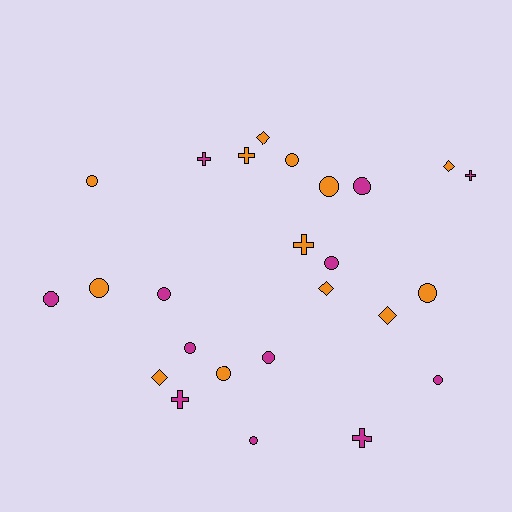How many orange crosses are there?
There are 2 orange crosses.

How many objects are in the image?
There are 25 objects.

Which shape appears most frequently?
Circle, with 14 objects.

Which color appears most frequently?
Orange, with 13 objects.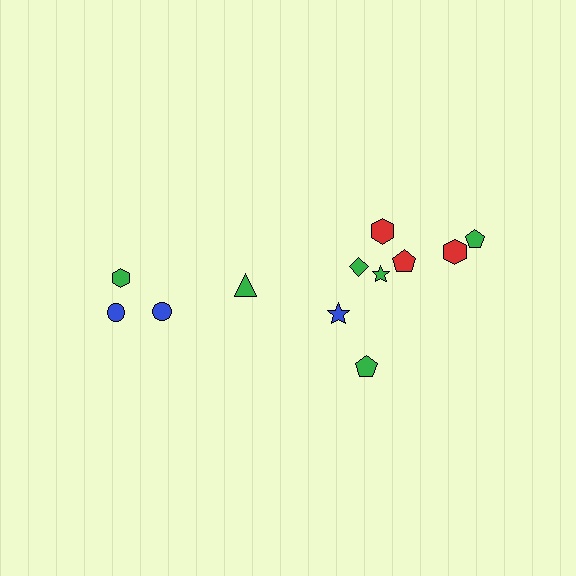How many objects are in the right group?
There are 8 objects.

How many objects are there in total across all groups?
There are 12 objects.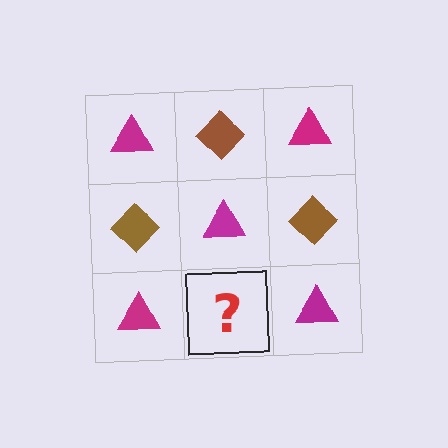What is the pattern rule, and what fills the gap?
The rule is that it alternates magenta triangle and brown diamond in a checkerboard pattern. The gap should be filled with a brown diamond.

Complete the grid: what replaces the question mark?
The question mark should be replaced with a brown diamond.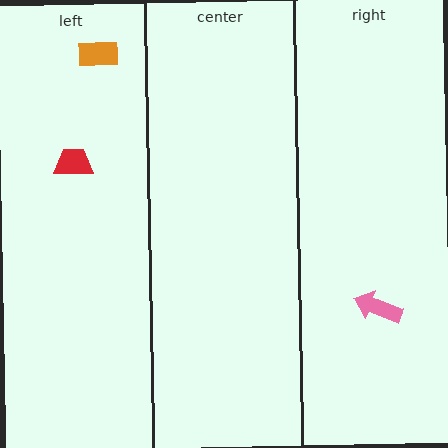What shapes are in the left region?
The orange rectangle, the red trapezoid.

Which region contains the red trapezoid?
The left region.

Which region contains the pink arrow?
The right region.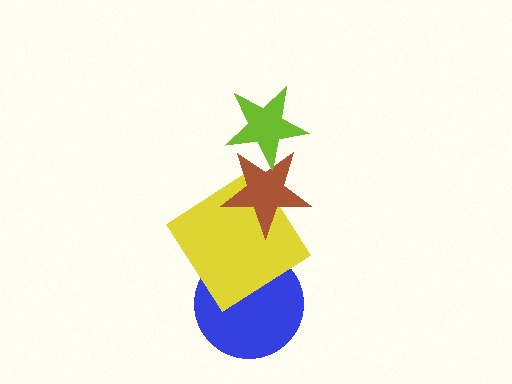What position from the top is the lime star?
The lime star is 1st from the top.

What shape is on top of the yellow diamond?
The brown star is on top of the yellow diamond.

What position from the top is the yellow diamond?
The yellow diamond is 3rd from the top.